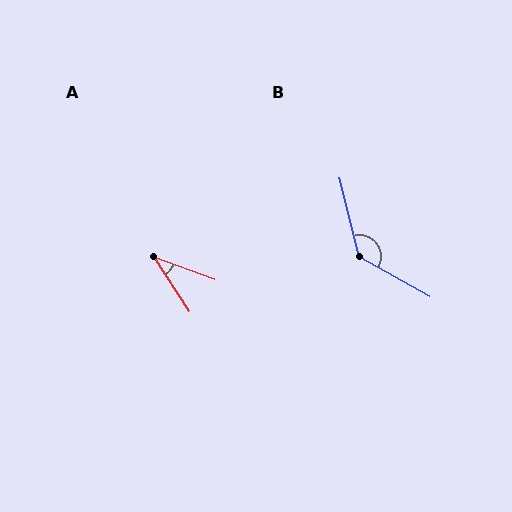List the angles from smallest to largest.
A (36°), B (133°).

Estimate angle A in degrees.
Approximately 36 degrees.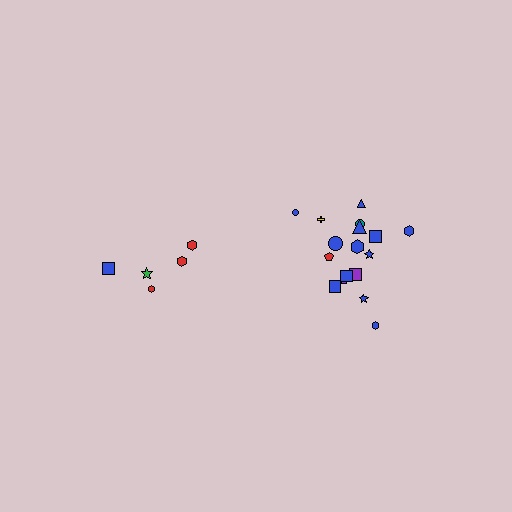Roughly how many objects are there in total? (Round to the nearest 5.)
Roughly 25 objects in total.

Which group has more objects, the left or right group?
The right group.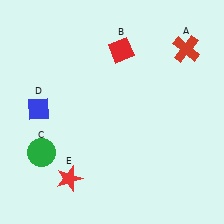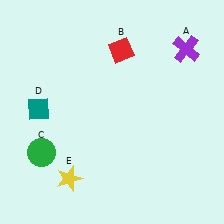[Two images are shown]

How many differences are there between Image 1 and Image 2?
There are 3 differences between the two images.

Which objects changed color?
A changed from red to purple. D changed from blue to teal. E changed from red to yellow.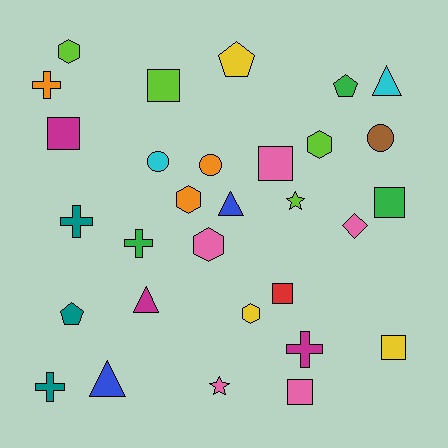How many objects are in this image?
There are 30 objects.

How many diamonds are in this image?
There is 1 diamond.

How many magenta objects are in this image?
There are 3 magenta objects.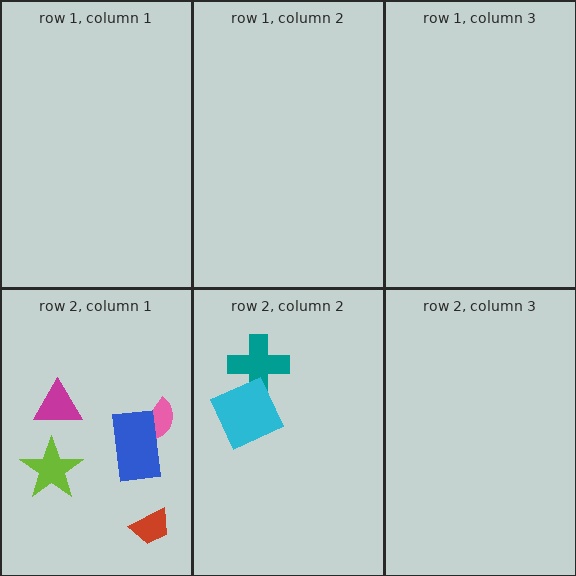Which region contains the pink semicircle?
The row 2, column 1 region.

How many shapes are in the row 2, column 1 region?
5.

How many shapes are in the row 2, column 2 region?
2.